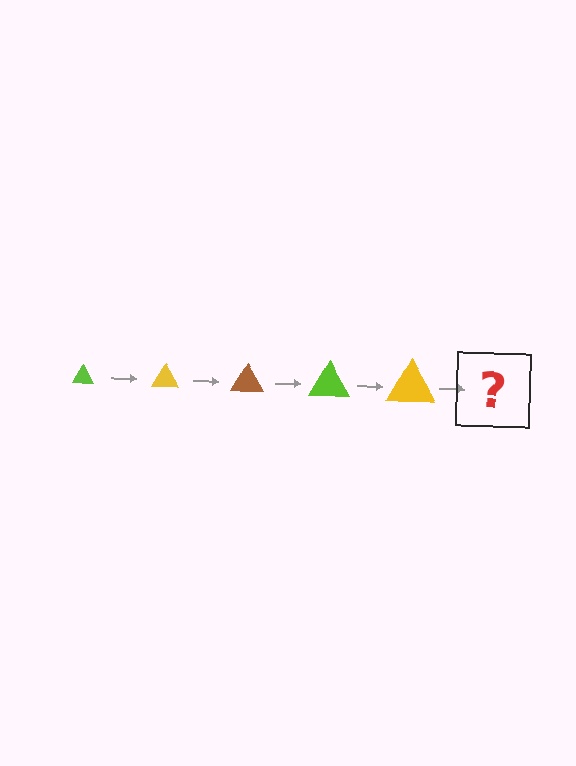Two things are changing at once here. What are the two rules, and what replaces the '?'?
The two rules are that the triangle grows larger each step and the color cycles through lime, yellow, and brown. The '?' should be a brown triangle, larger than the previous one.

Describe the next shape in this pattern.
It should be a brown triangle, larger than the previous one.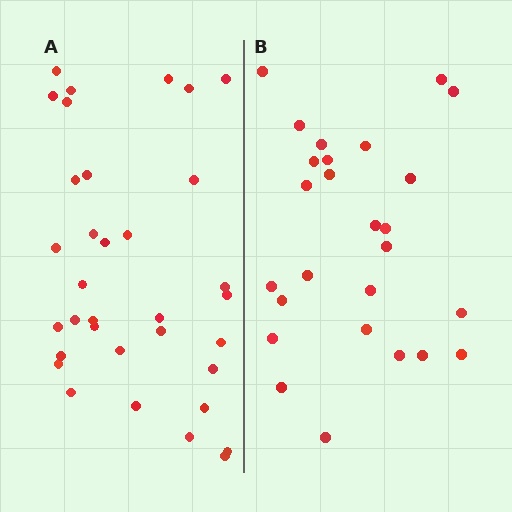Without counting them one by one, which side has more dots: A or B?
Region A (the left region) has more dots.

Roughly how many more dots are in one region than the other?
Region A has roughly 8 or so more dots than region B.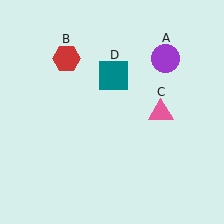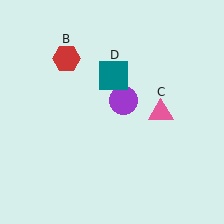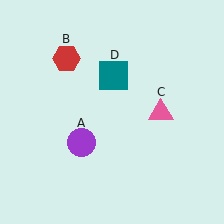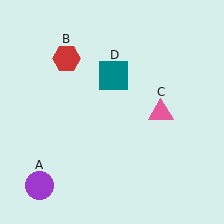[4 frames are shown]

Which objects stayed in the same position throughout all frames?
Red hexagon (object B) and pink triangle (object C) and teal square (object D) remained stationary.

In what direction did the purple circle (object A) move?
The purple circle (object A) moved down and to the left.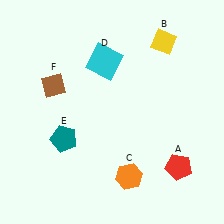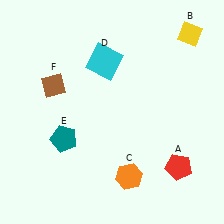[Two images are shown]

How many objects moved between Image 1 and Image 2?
1 object moved between the two images.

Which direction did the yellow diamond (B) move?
The yellow diamond (B) moved right.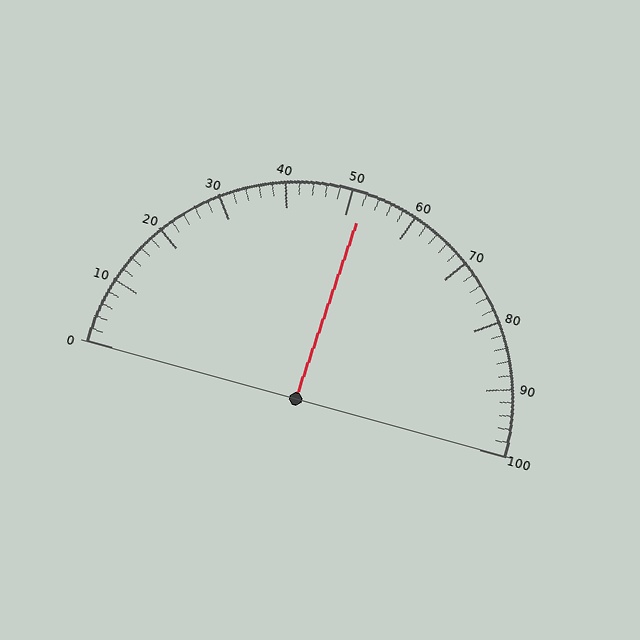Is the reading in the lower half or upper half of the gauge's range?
The reading is in the upper half of the range (0 to 100).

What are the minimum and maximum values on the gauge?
The gauge ranges from 0 to 100.